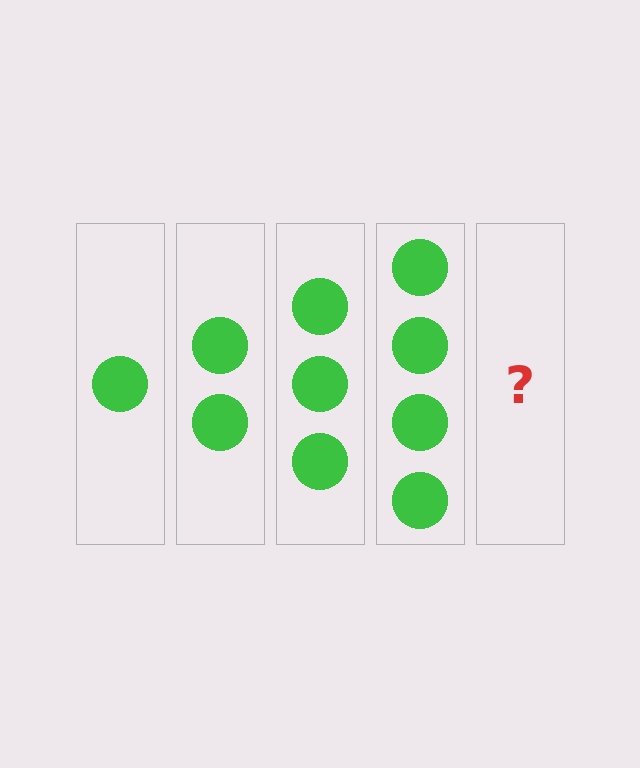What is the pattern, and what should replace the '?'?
The pattern is that each step adds one more circle. The '?' should be 5 circles.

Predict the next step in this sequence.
The next step is 5 circles.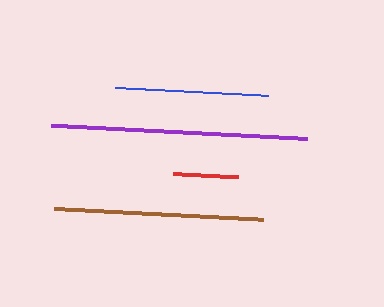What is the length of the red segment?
The red segment is approximately 64 pixels long.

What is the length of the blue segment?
The blue segment is approximately 153 pixels long.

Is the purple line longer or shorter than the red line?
The purple line is longer than the red line.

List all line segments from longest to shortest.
From longest to shortest: purple, brown, blue, red.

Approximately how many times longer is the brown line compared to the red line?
The brown line is approximately 3.3 times the length of the red line.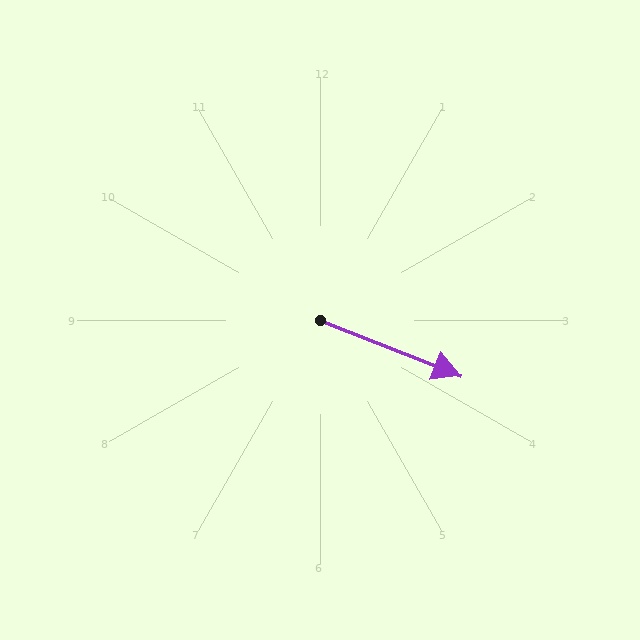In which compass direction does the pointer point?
East.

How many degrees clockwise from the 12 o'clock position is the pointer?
Approximately 112 degrees.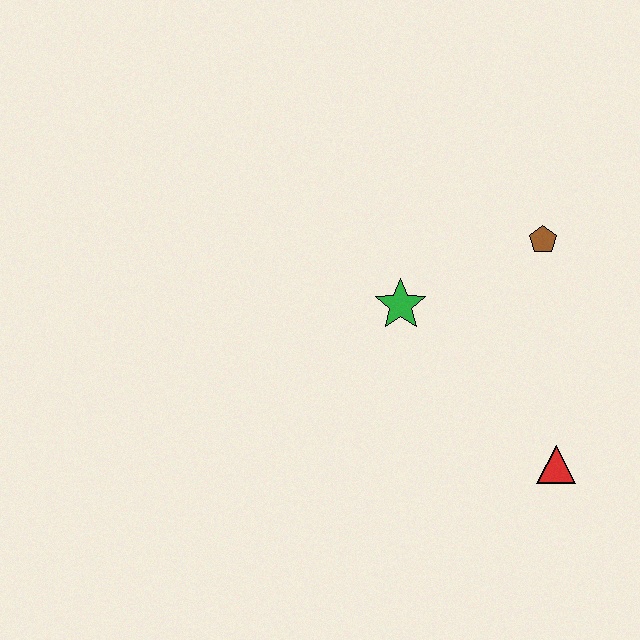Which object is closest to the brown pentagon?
The green star is closest to the brown pentagon.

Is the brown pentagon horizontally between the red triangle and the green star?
Yes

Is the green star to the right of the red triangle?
No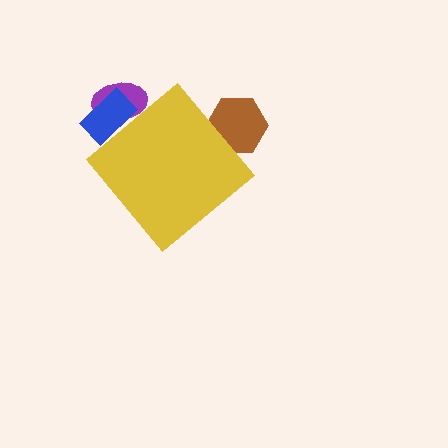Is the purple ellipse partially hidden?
Yes, the purple ellipse is partially hidden behind the yellow diamond.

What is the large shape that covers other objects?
A yellow diamond.